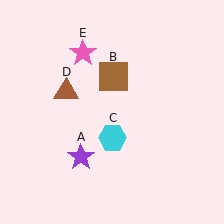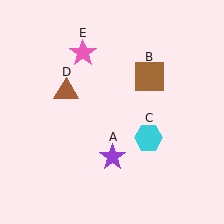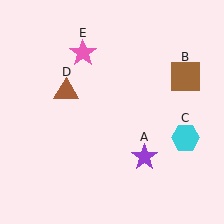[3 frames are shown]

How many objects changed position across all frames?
3 objects changed position: purple star (object A), brown square (object B), cyan hexagon (object C).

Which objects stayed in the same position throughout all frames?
Brown triangle (object D) and pink star (object E) remained stationary.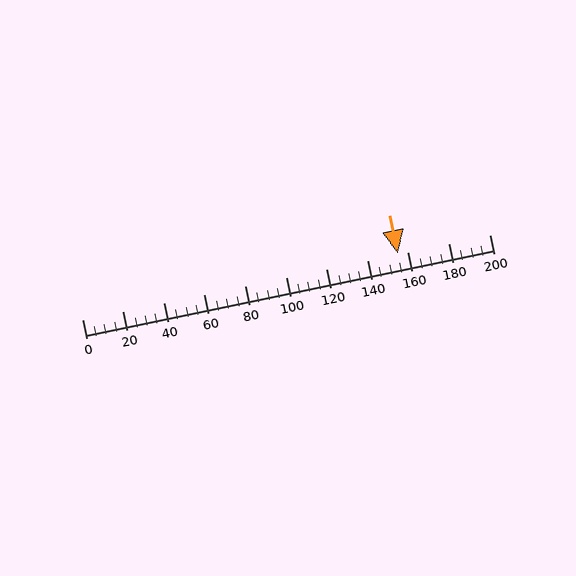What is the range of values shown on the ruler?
The ruler shows values from 0 to 200.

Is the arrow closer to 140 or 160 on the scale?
The arrow is closer to 160.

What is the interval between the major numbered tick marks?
The major tick marks are spaced 20 units apart.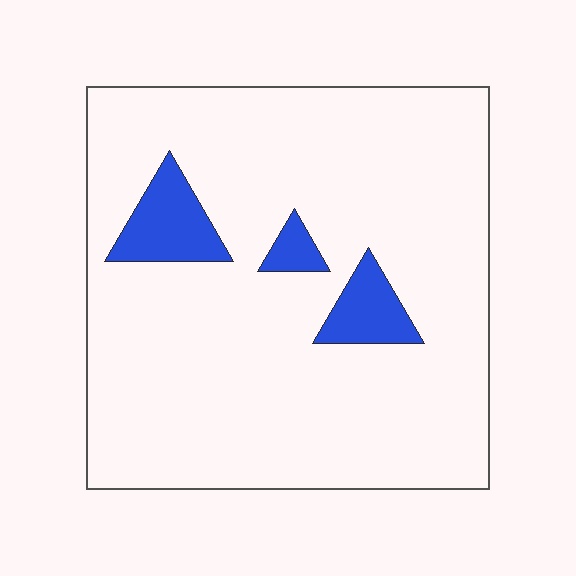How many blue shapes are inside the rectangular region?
3.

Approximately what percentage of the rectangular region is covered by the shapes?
Approximately 10%.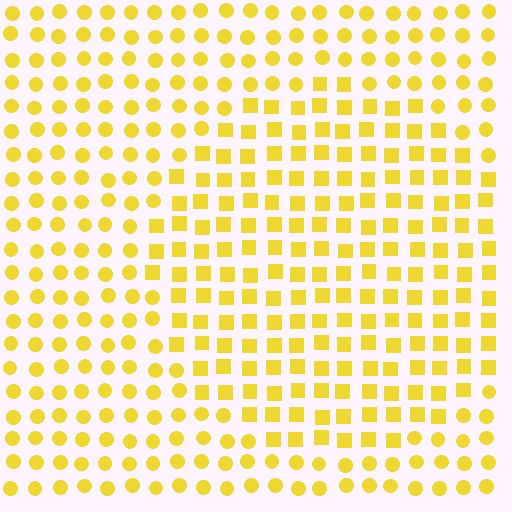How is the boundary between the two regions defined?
The boundary is defined by a change in element shape: squares inside vs. circles outside. All elements share the same color and spacing.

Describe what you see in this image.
The image is filled with small yellow elements arranged in a uniform grid. A circle-shaped region contains squares, while the surrounding area contains circles. The boundary is defined purely by the change in element shape.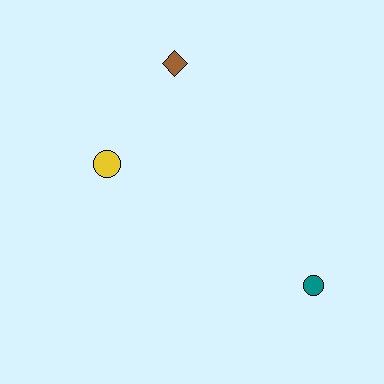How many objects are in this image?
There are 3 objects.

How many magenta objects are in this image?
There are no magenta objects.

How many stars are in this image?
There are no stars.